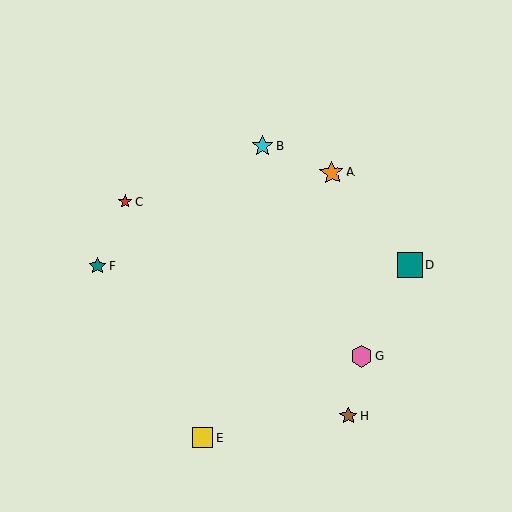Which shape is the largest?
The teal square (labeled D) is the largest.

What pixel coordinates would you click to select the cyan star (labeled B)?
Click at (263, 146) to select the cyan star B.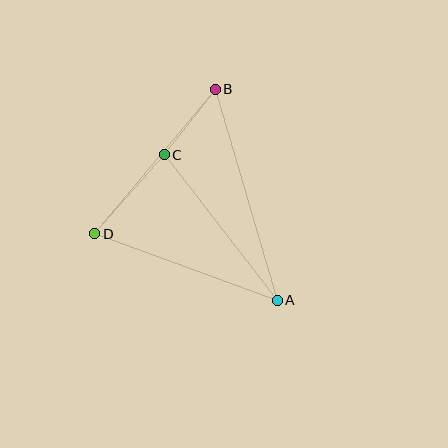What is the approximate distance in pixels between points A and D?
The distance between A and D is approximately 194 pixels.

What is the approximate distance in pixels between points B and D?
The distance between B and D is approximately 188 pixels.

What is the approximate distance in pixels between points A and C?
The distance between A and C is approximately 184 pixels.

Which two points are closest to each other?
Points B and C are closest to each other.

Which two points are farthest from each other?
Points A and B are farthest from each other.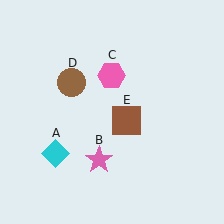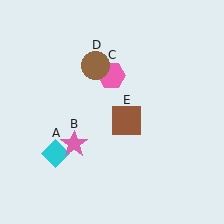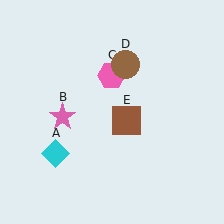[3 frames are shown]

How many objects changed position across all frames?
2 objects changed position: pink star (object B), brown circle (object D).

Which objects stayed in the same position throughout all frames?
Cyan diamond (object A) and pink hexagon (object C) and brown square (object E) remained stationary.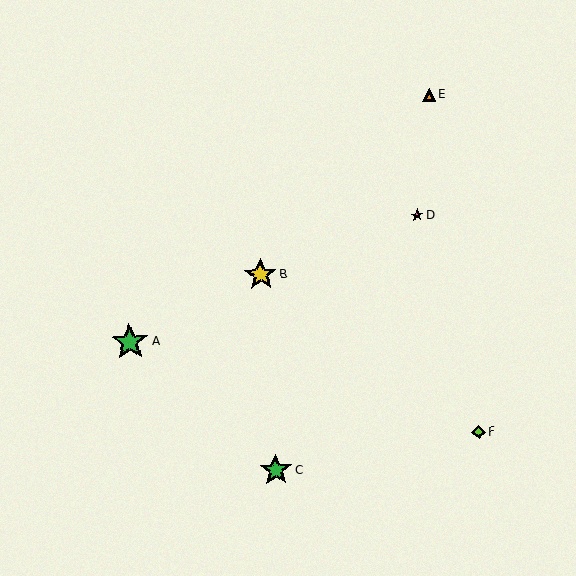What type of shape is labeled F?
Shape F is a lime diamond.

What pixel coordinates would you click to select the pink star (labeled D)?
Click at (417, 215) to select the pink star D.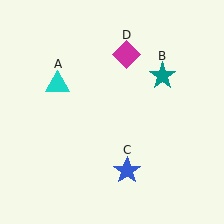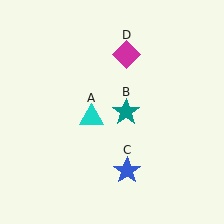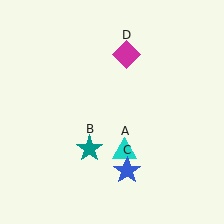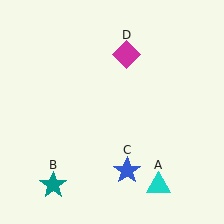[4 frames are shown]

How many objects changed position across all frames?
2 objects changed position: cyan triangle (object A), teal star (object B).